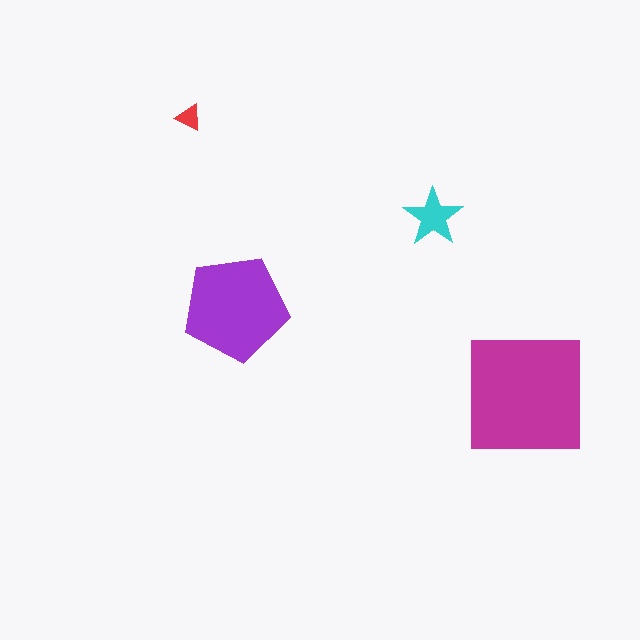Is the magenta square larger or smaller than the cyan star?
Larger.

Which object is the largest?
The magenta square.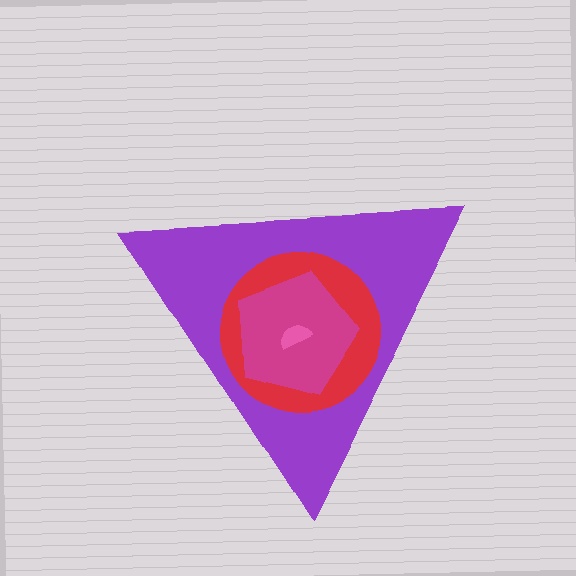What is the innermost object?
The pink semicircle.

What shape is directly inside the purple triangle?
The red circle.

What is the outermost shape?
The purple triangle.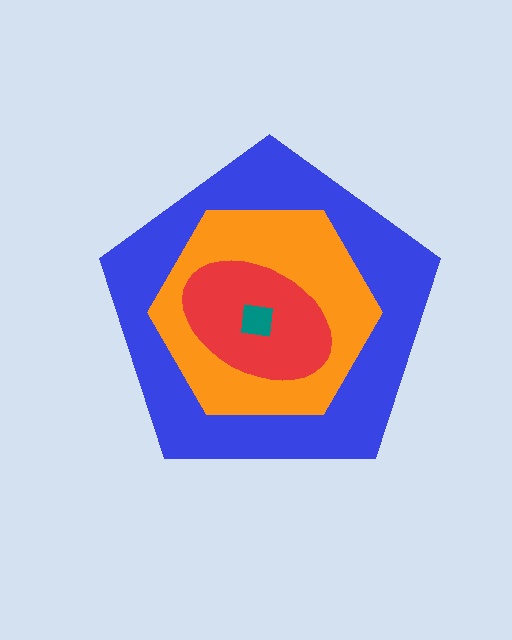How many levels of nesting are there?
4.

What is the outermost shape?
The blue pentagon.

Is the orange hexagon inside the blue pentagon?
Yes.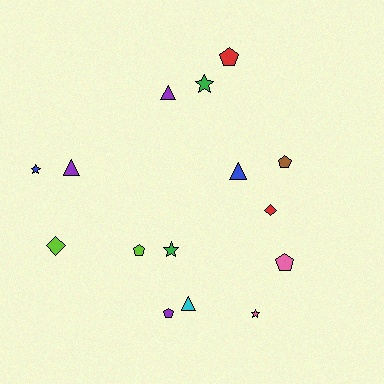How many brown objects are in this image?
There is 1 brown object.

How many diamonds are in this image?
There are 2 diamonds.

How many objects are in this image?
There are 15 objects.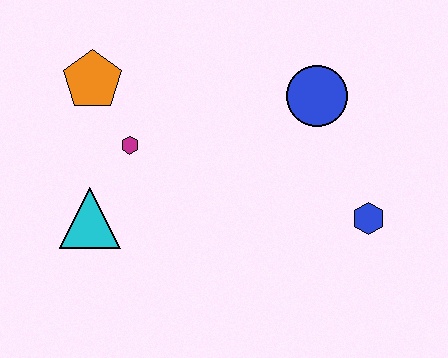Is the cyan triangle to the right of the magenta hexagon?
No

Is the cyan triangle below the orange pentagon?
Yes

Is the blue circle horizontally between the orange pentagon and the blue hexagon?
Yes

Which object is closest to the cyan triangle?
The magenta hexagon is closest to the cyan triangle.